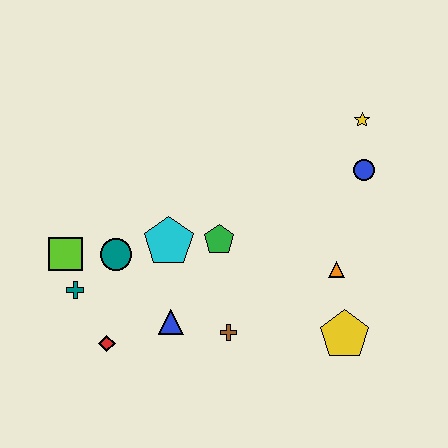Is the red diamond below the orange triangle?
Yes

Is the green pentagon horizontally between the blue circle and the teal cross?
Yes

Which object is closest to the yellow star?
The blue circle is closest to the yellow star.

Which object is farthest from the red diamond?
The yellow star is farthest from the red diamond.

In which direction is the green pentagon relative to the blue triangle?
The green pentagon is above the blue triangle.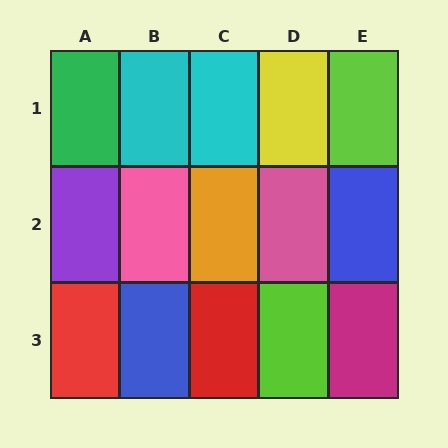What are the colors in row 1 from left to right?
Green, cyan, cyan, yellow, lime.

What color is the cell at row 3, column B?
Blue.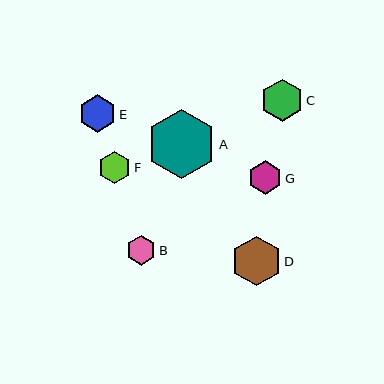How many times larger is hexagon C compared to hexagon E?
Hexagon C is approximately 1.1 times the size of hexagon E.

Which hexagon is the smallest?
Hexagon B is the smallest with a size of approximately 30 pixels.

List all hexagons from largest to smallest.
From largest to smallest: A, D, C, E, G, F, B.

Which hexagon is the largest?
Hexagon A is the largest with a size of approximately 69 pixels.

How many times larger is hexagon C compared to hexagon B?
Hexagon C is approximately 1.4 times the size of hexagon B.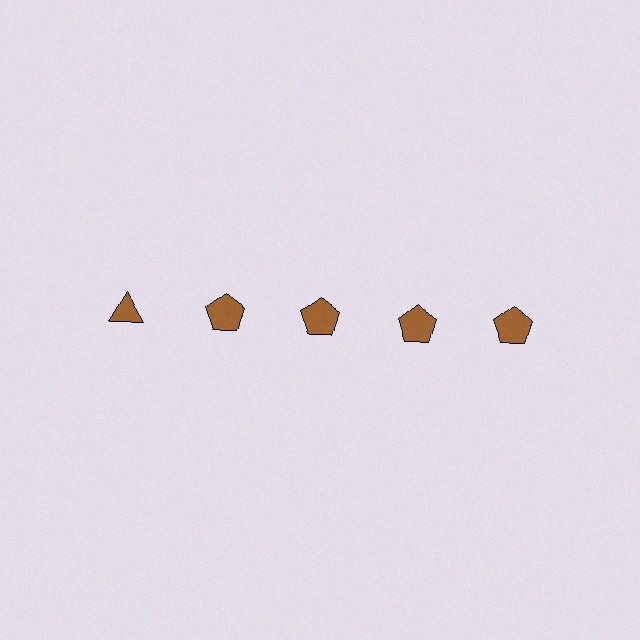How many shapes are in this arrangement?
There are 5 shapes arranged in a grid pattern.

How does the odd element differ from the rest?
It has a different shape: triangle instead of pentagon.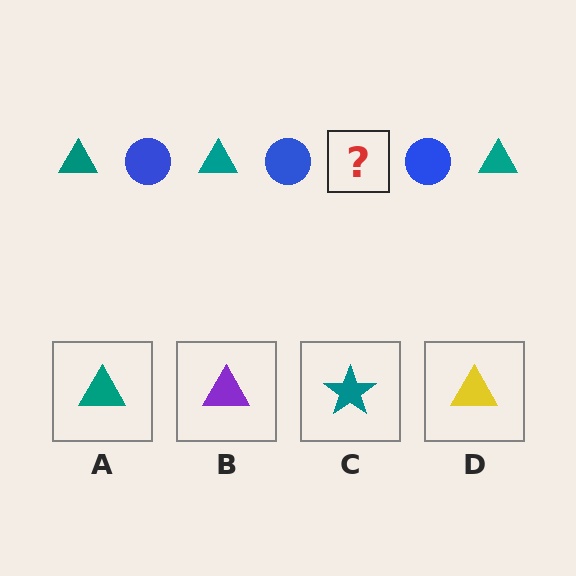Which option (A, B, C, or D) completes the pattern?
A.